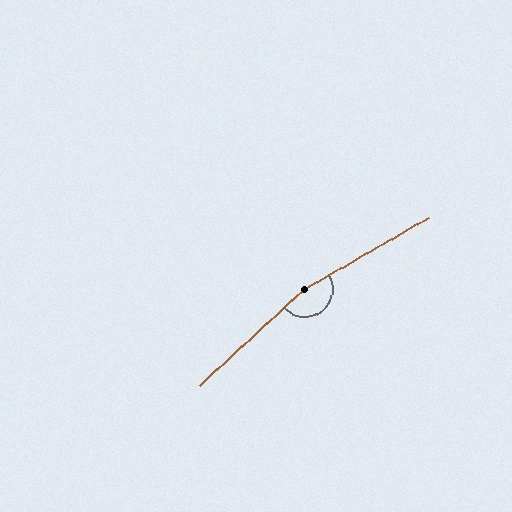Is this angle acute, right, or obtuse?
It is obtuse.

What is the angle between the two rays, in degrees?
Approximately 167 degrees.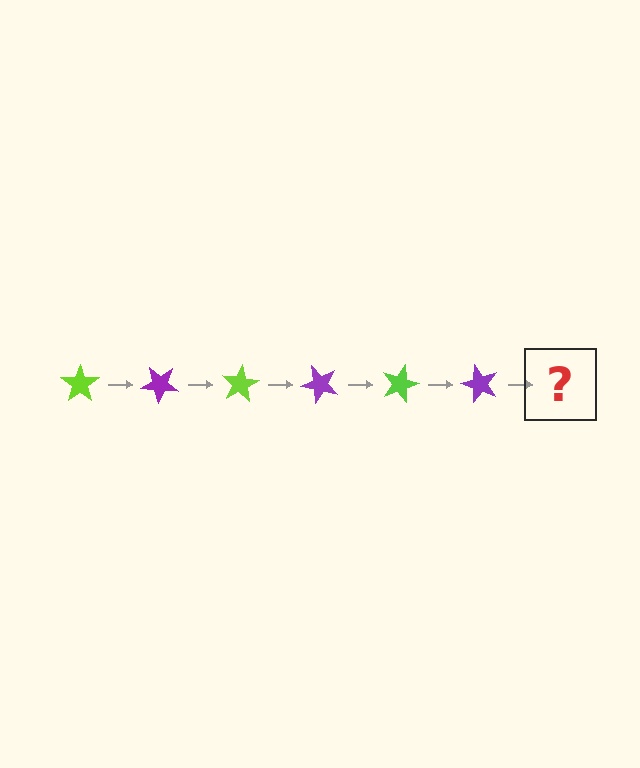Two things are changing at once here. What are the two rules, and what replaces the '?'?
The two rules are that it rotates 40 degrees each step and the color cycles through lime and purple. The '?' should be a lime star, rotated 240 degrees from the start.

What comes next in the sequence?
The next element should be a lime star, rotated 240 degrees from the start.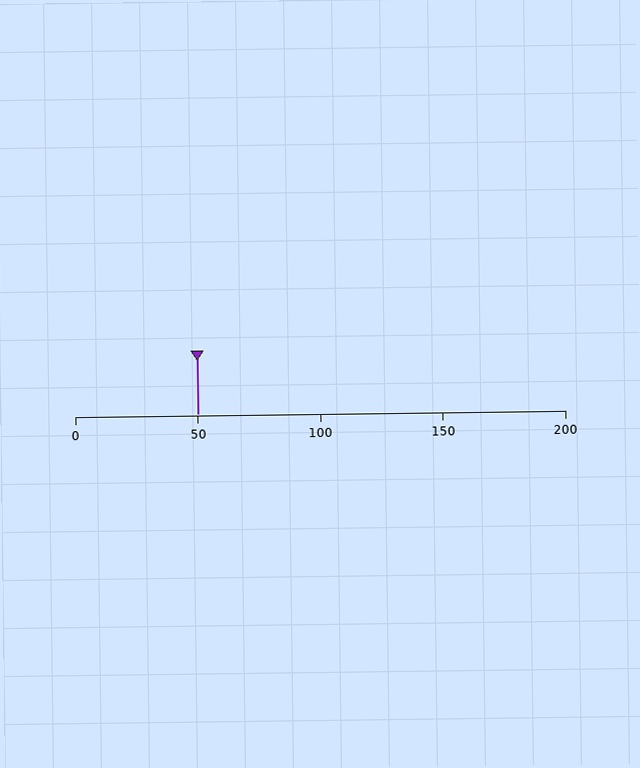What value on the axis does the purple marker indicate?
The marker indicates approximately 50.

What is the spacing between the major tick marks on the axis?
The major ticks are spaced 50 apart.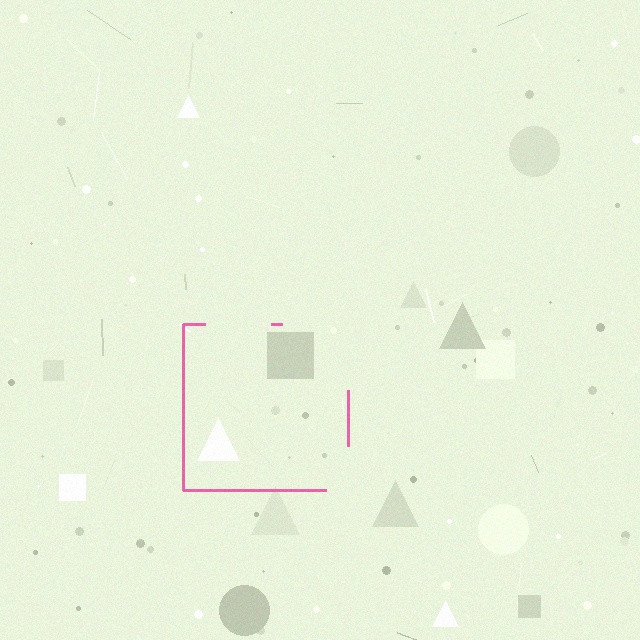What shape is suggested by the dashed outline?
The dashed outline suggests a square.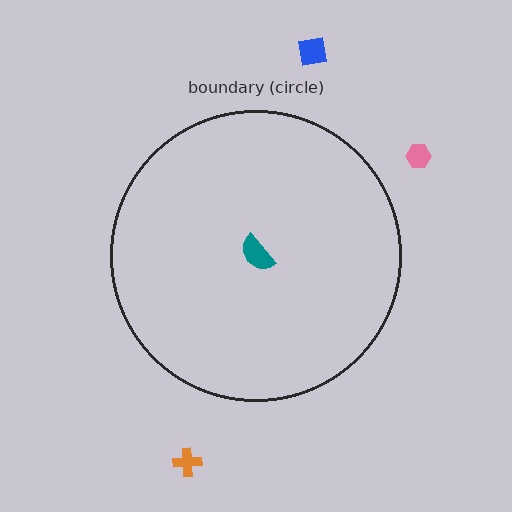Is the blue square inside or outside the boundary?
Outside.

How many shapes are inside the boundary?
1 inside, 3 outside.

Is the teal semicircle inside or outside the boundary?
Inside.